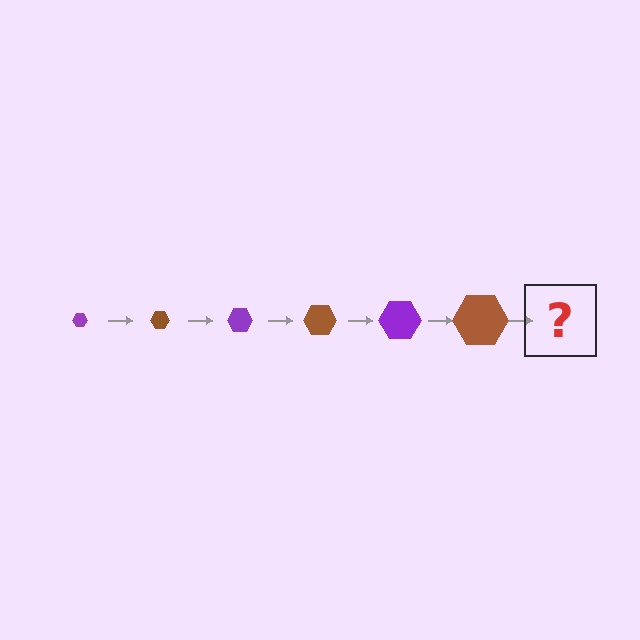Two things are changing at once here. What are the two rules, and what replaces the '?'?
The two rules are that the hexagon grows larger each step and the color cycles through purple and brown. The '?' should be a purple hexagon, larger than the previous one.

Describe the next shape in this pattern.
It should be a purple hexagon, larger than the previous one.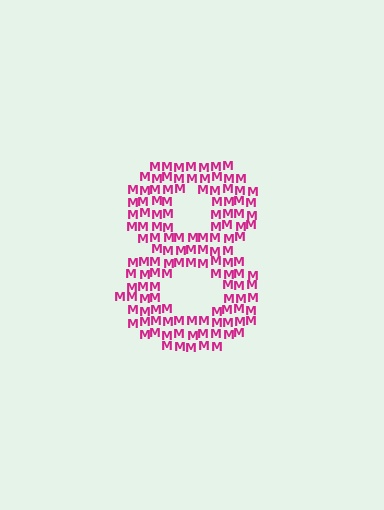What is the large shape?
The large shape is the digit 8.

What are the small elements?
The small elements are letter M's.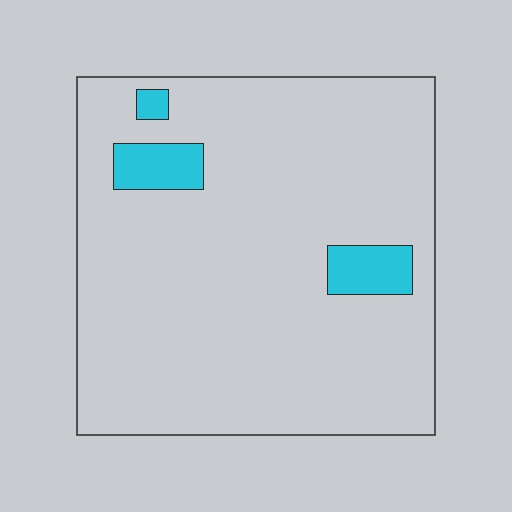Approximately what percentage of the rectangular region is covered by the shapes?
Approximately 5%.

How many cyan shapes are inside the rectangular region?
3.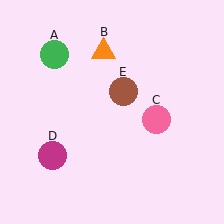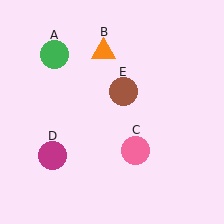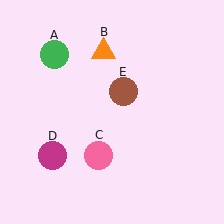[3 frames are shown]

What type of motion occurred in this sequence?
The pink circle (object C) rotated clockwise around the center of the scene.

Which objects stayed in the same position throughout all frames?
Green circle (object A) and orange triangle (object B) and magenta circle (object D) and brown circle (object E) remained stationary.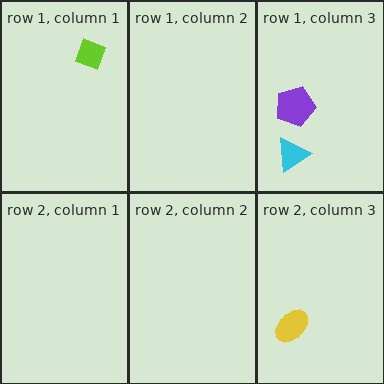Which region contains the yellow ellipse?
The row 2, column 3 region.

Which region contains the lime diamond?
The row 1, column 1 region.